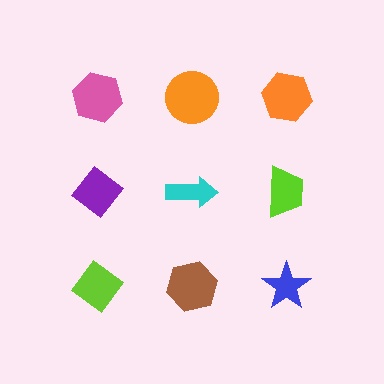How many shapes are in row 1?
3 shapes.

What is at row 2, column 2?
A cyan arrow.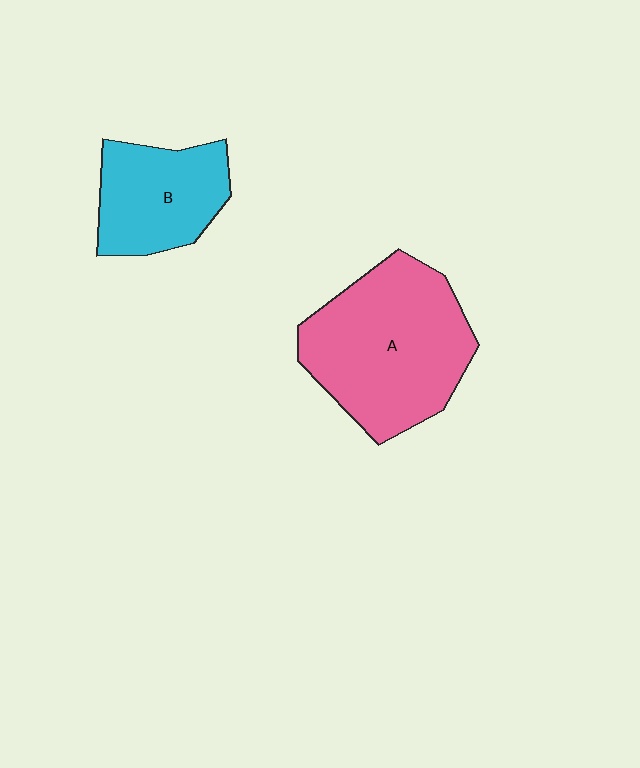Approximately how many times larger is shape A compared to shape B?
Approximately 1.7 times.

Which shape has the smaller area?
Shape B (cyan).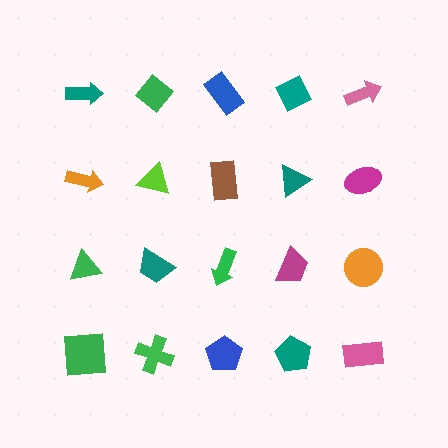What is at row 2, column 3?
A brown rectangle.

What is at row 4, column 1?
A green square.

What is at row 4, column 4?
A teal pentagon.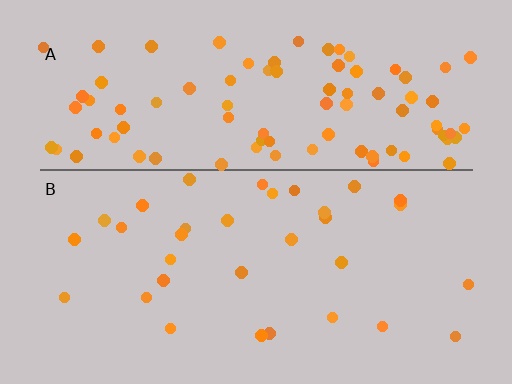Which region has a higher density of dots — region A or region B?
A (the top).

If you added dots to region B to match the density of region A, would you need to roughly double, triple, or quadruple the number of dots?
Approximately triple.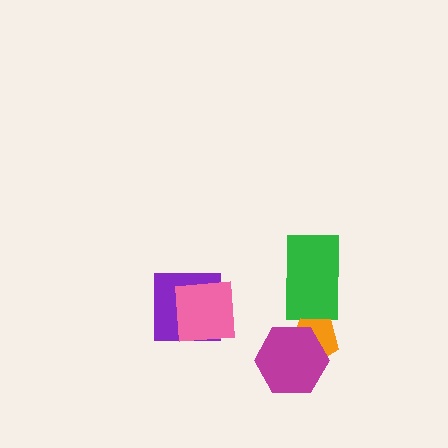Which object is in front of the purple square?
The pink square is in front of the purple square.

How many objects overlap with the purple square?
1 object overlaps with the purple square.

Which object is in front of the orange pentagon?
The magenta hexagon is in front of the orange pentagon.